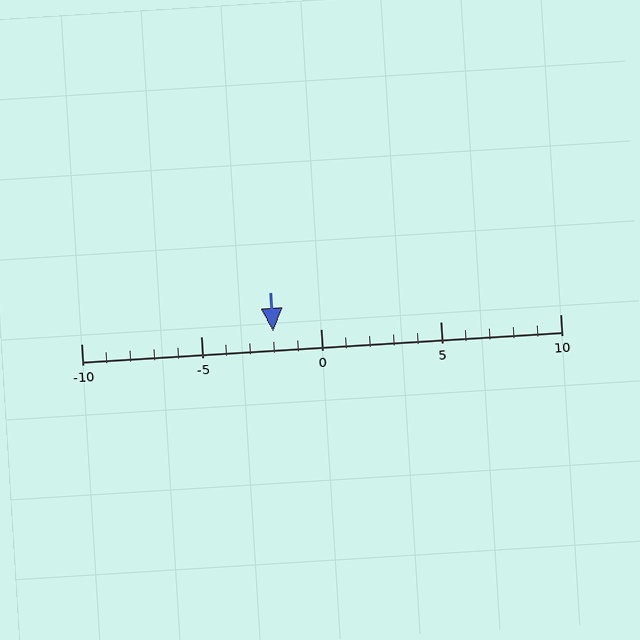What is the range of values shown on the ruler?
The ruler shows values from -10 to 10.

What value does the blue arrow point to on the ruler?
The blue arrow points to approximately -2.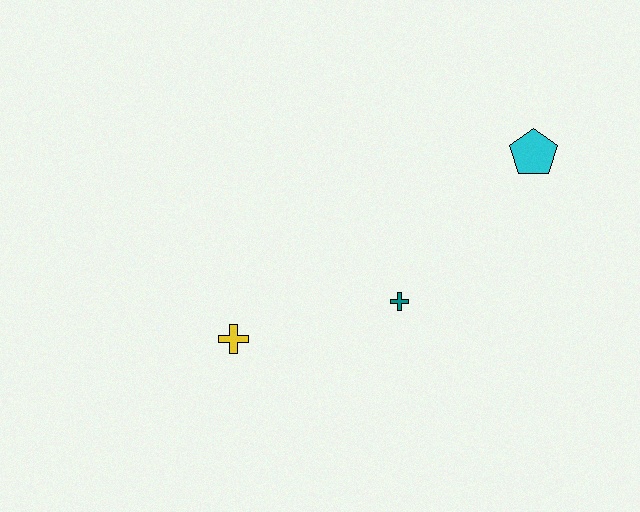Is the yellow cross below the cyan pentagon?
Yes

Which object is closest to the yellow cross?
The teal cross is closest to the yellow cross.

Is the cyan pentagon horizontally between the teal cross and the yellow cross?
No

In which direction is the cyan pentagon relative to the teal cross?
The cyan pentagon is above the teal cross.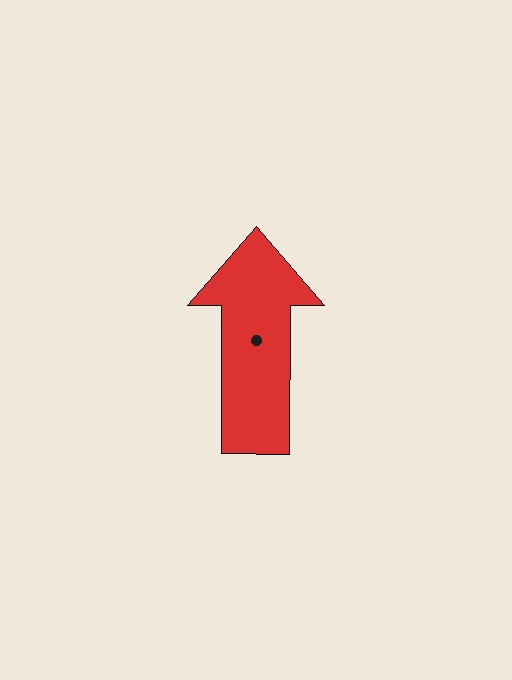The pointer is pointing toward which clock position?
Roughly 12 o'clock.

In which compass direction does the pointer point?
North.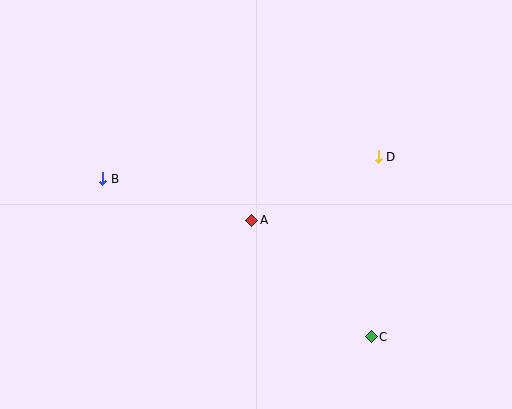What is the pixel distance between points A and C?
The distance between A and C is 167 pixels.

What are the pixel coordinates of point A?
Point A is at (252, 220).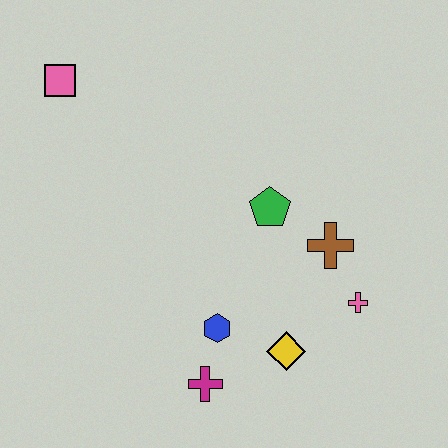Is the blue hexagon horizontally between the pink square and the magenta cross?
No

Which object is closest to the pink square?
The green pentagon is closest to the pink square.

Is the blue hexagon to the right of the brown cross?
No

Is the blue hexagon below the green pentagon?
Yes